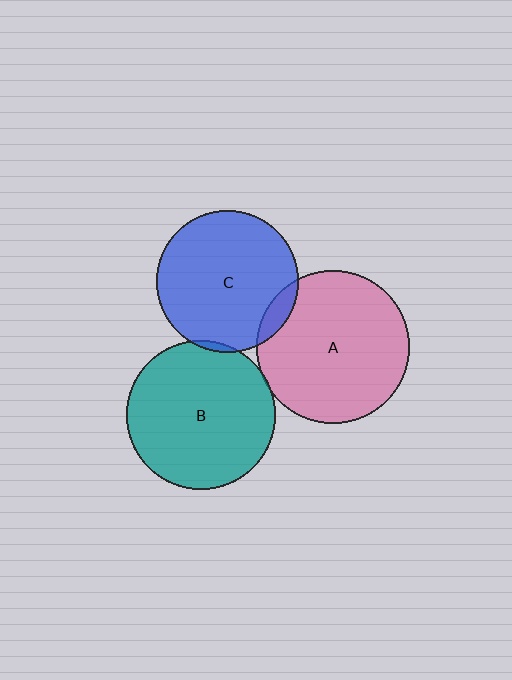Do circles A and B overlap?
Yes.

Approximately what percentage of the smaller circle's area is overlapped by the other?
Approximately 5%.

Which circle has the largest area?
Circle A (pink).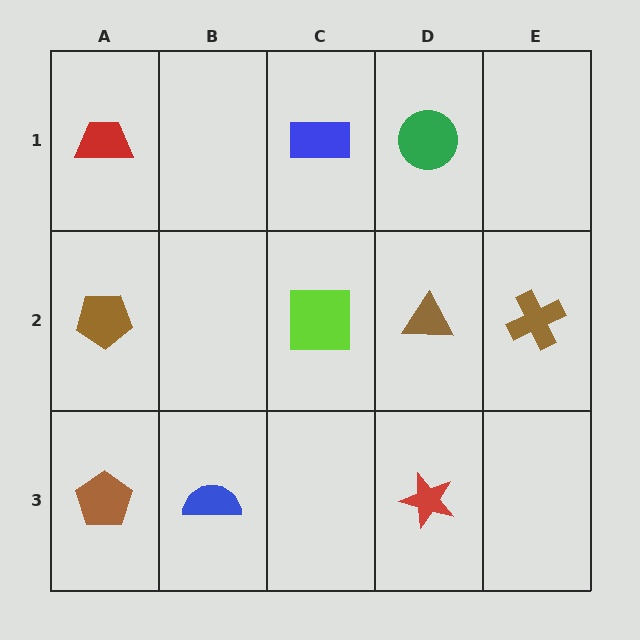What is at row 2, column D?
A brown triangle.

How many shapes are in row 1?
3 shapes.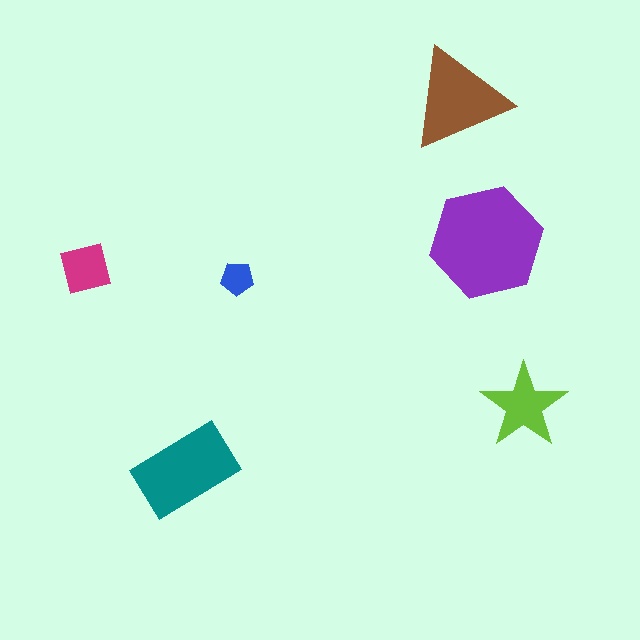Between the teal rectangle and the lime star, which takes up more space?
The teal rectangle.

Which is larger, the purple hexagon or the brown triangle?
The purple hexagon.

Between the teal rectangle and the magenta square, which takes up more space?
The teal rectangle.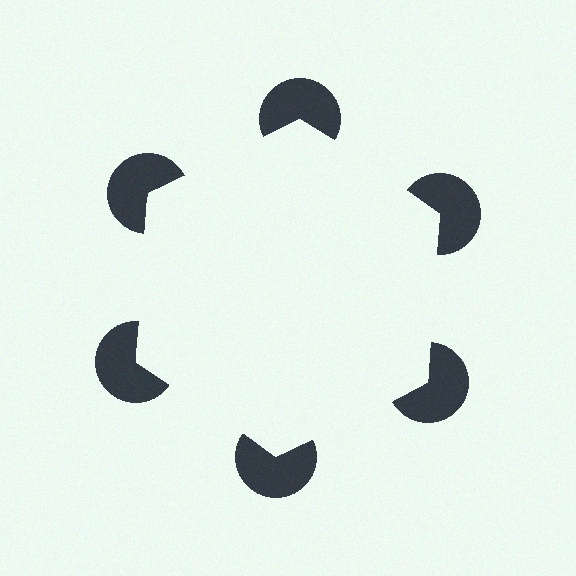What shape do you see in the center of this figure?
An illusory hexagon — its edges are inferred from the aligned wedge cuts in the pac-man discs, not physically drawn.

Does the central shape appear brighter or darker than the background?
It typically appears slightly brighter than the background, even though no actual brightness change is drawn.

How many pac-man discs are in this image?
There are 6 — one at each vertex of the illusory hexagon.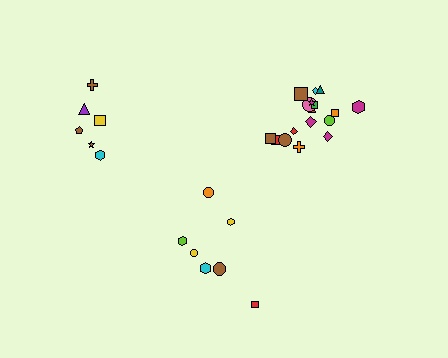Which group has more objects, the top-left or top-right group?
The top-right group.